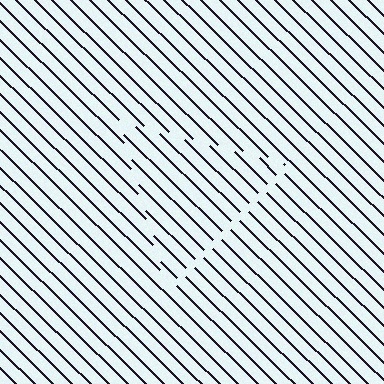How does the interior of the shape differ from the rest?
The interior of the shape contains the same grating, shifted by half a period — the contour is defined by the phase discontinuity where line-ends from the inner and outer gratings abut.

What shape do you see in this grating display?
An illusory triangle. The interior of the shape contains the same grating, shifted by half a period — the contour is defined by the phase discontinuity where line-ends from the inner and outer gratings abut.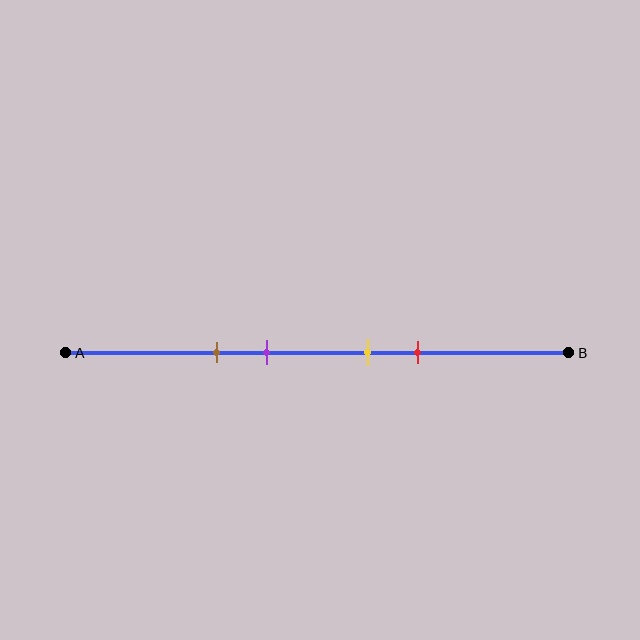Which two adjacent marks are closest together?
The yellow and red marks are the closest adjacent pair.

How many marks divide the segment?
There are 4 marks dividing the segment.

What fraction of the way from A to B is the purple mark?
The purple mark is approximately 40% (0.4) of the way from A to B.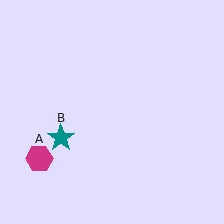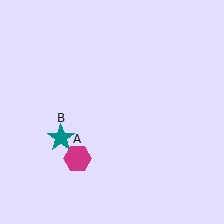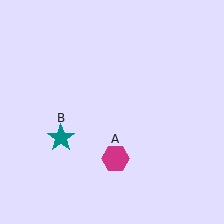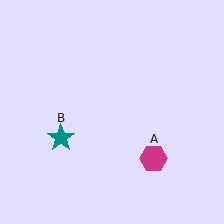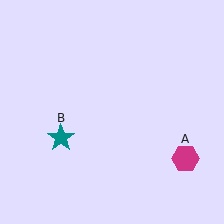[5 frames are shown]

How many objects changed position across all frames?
1 object changed position: magenta hexagon (object A).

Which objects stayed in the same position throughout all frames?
Teal star (object B) remained stationary.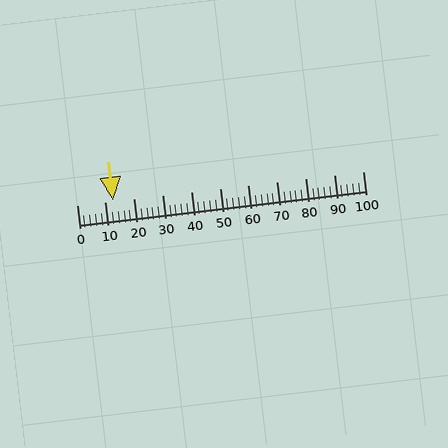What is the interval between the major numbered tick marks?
The major tick marks are spaced 10 units apart.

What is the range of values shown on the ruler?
The ruler shows values from 0 to 100.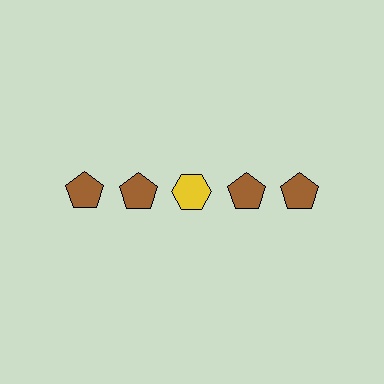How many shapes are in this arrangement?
There are 5 shapes arranged in a grid pattern.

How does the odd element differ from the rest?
It differs in both color (yellow instead of brown) and shape (hexagon instead of pentagon).